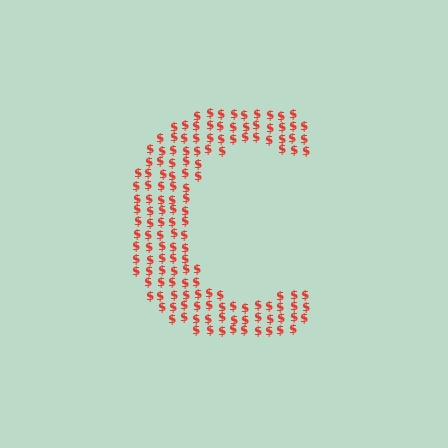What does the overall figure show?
The overall figure shows the letter C.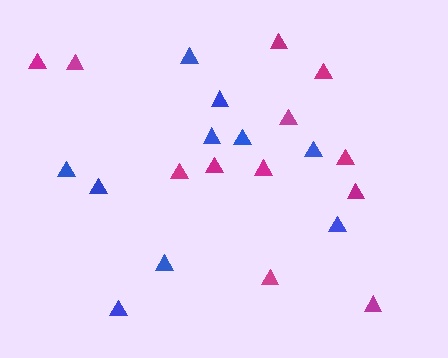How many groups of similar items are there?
There are 2 groups: one group of magenta triangles (12) and one group of blue triangles (10).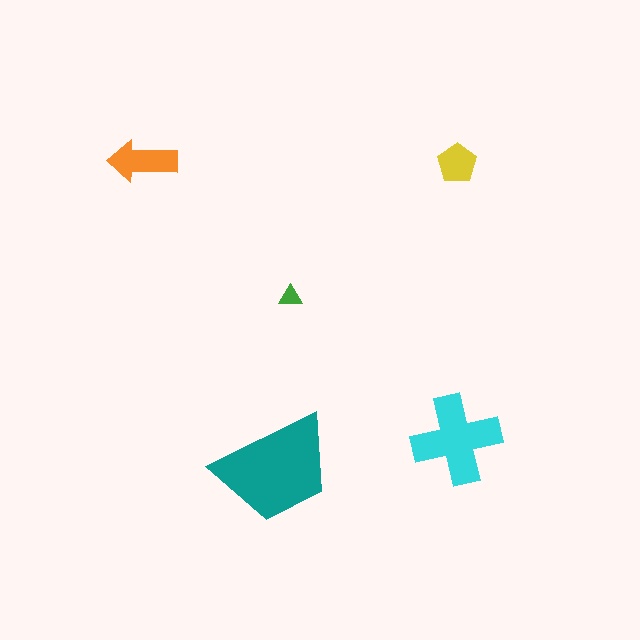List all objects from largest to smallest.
The teal trapezoid, the cyan cross, the orange arrow, the yellow pentagon, the green triangle.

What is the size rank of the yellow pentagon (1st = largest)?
4th.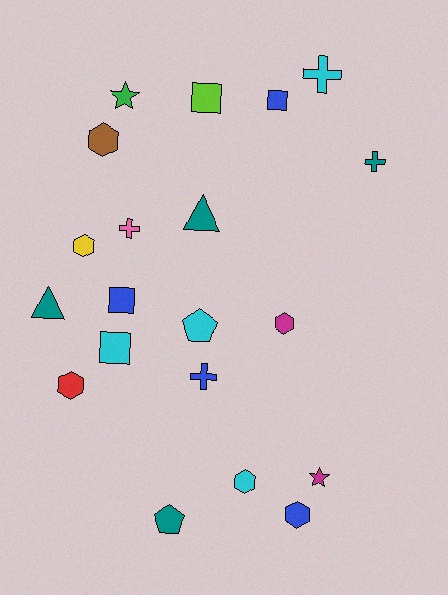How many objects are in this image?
There are 20 objects.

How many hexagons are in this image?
There are 6 hexagons.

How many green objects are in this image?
There is 1 green object.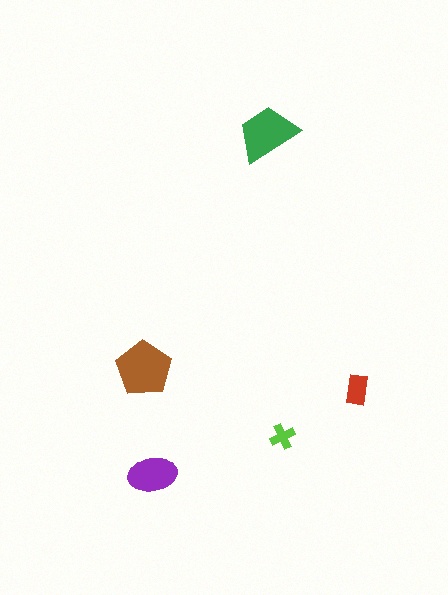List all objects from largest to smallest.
The brown pentagon, the green trapezoid, the purple ellipse, the red rectangle, the lime cross.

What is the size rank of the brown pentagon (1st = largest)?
1st.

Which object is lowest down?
The purple ellipse is bottommost.